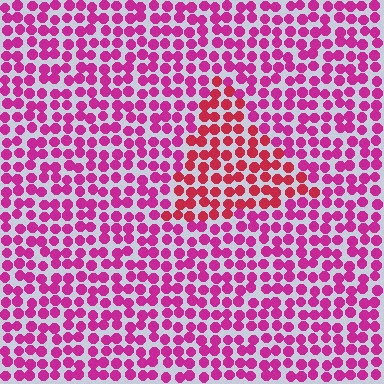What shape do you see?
I see a triangle.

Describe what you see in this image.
The image is filled with small magenta elements in a uniform arrangement. A triangle-shaped region is visible where the elements are tinted to a slightly different hue, forming a subtle color boundary.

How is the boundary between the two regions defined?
The boundary is defined purely by a slight shift in hue (about 31 degrees). Spacing, size, and orientation are identical on both sides.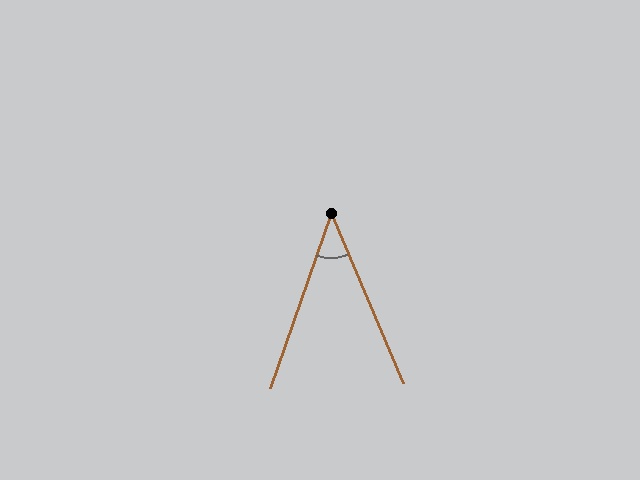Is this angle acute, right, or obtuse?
It is acute.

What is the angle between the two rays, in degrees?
Approximately 42 degrees.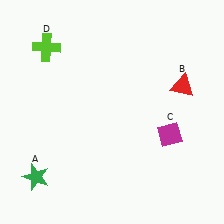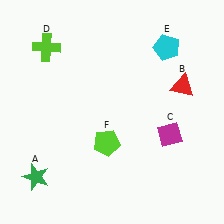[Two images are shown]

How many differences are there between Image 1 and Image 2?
There are 2 differences between the two images.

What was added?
A cyan pentagon (E), a lime pentagon (F) were added in Image 2.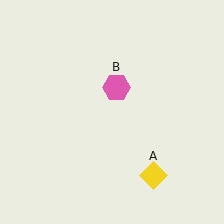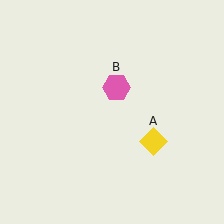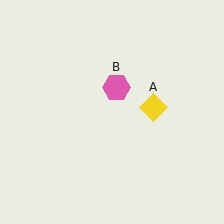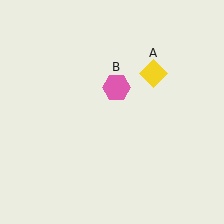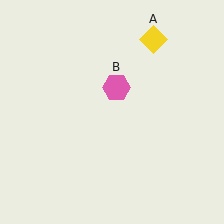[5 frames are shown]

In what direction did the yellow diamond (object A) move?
The yellow diamond (object A) moved up.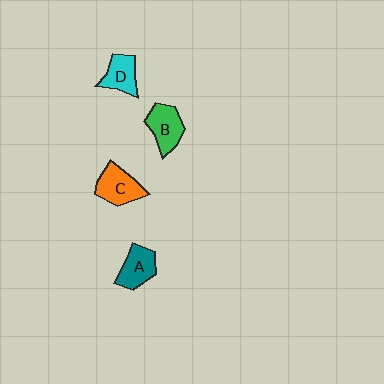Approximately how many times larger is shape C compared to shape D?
Approximately 1.2 times.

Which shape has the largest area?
Shape C (orange).